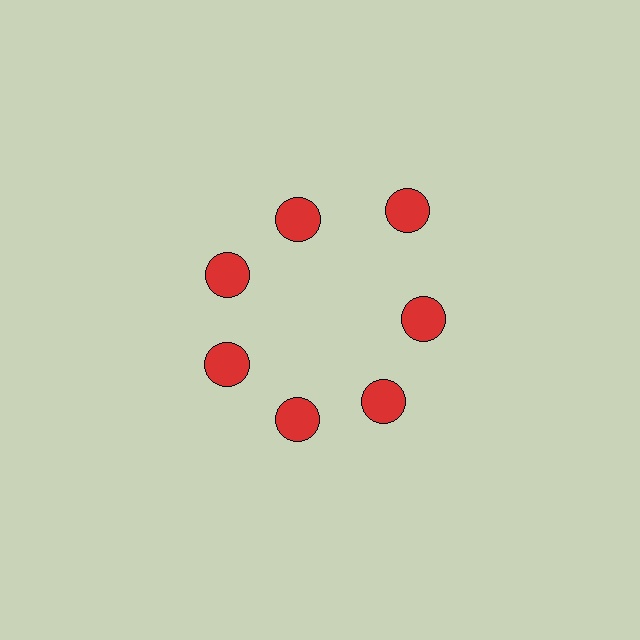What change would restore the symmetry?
The symmetry would be restored by moving it inward, back onto the ring so that all 7 circles sit at equal angles and equal distance from the center.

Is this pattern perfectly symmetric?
No. The 7 red circles are arranged in a ring, but one element near the 1 o'clock position is pushed outward from the center, breaking the 7-fold rotational symmetry.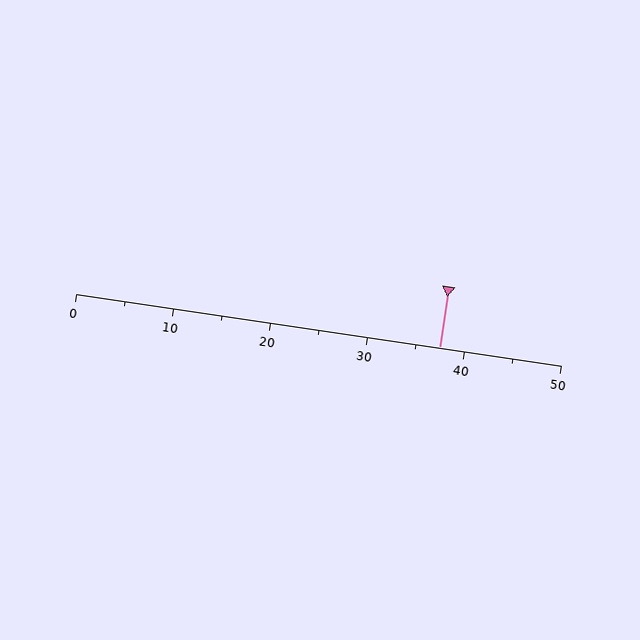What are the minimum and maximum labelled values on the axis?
The axis runs from 0 to 50.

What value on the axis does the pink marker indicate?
The marker indicates approximately 37.5.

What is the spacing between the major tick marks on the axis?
The major ticks are spaced 10 apart.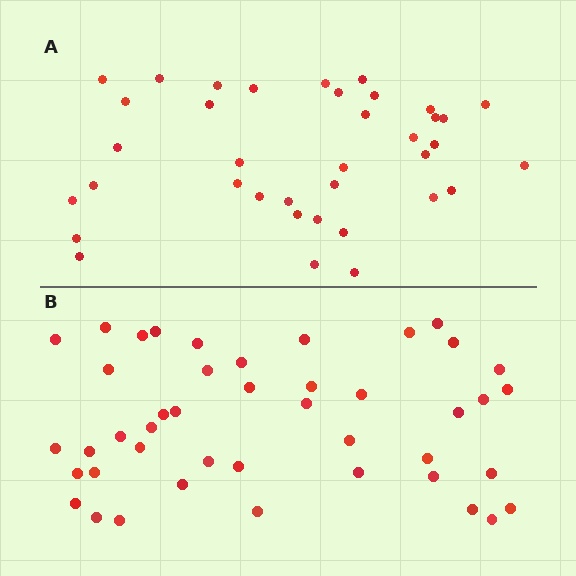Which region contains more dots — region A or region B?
Region B (the bottom region) has more dots.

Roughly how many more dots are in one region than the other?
Region B has roughly 8 or so more dots than region A.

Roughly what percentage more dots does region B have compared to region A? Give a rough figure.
About 20% more.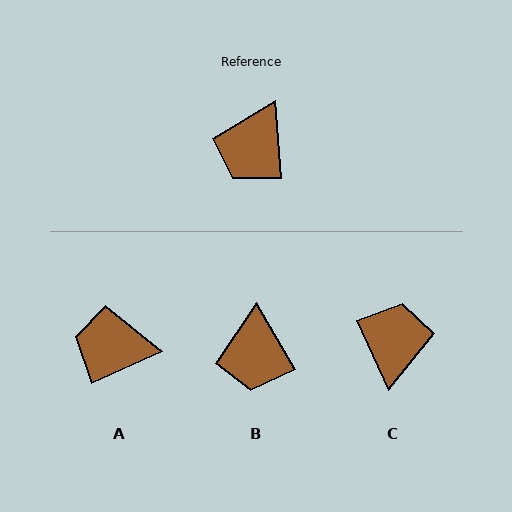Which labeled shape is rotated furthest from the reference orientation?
C, about 160 degrees away.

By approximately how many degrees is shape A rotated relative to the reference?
Approximately 71 degrees clockwise.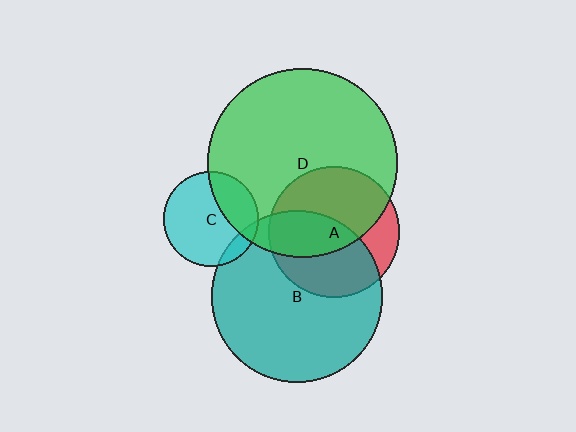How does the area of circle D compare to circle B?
Approximately 1.2 times.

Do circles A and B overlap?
Yes.